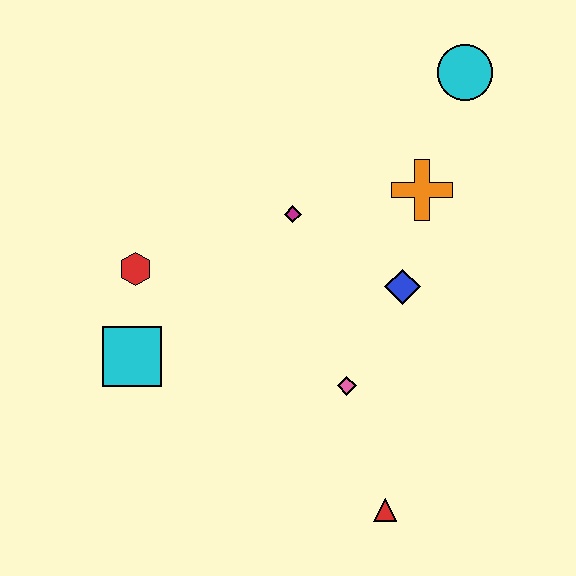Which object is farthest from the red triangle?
The cyan circle is farthest from the red triangle.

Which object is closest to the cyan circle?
The orange cross is closest to the cyan circle.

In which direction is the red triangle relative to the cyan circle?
The red triangle is below the cyan circle.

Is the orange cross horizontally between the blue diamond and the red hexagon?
No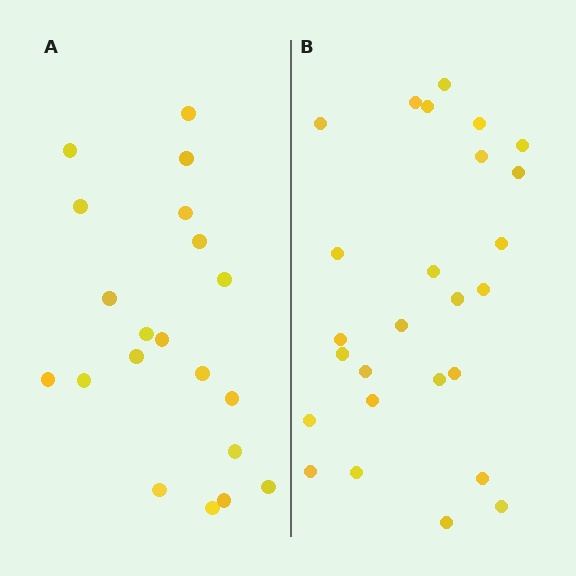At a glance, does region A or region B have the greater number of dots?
Region B (the right region) has more dots.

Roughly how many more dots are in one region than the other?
Region B has about 6 more dots than region A.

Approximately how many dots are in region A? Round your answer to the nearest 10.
About 20 dots.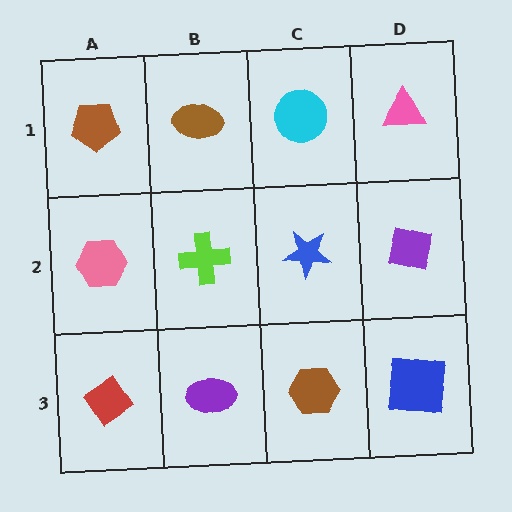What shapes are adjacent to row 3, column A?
A pink hexagon (row 2, column A), a purple ellipse (row 3, column B).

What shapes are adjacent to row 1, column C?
A blue star (row 2, column C), a brown ellipse (row 1, column B), a pink triangle (row 1, column D).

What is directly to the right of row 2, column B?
A blue star.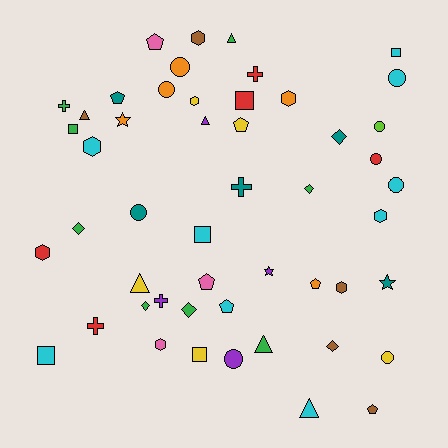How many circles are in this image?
There are 9 circles.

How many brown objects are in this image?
There are 5 brown objects.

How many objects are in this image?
There are 50 objects.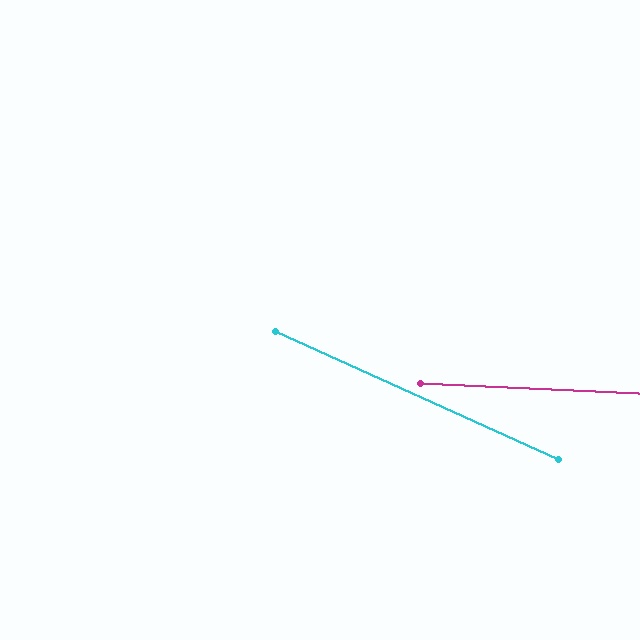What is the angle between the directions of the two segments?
Approximately 21 degrees.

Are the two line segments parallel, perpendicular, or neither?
Neither parallel nor perpendicular — they differ by about 21°.